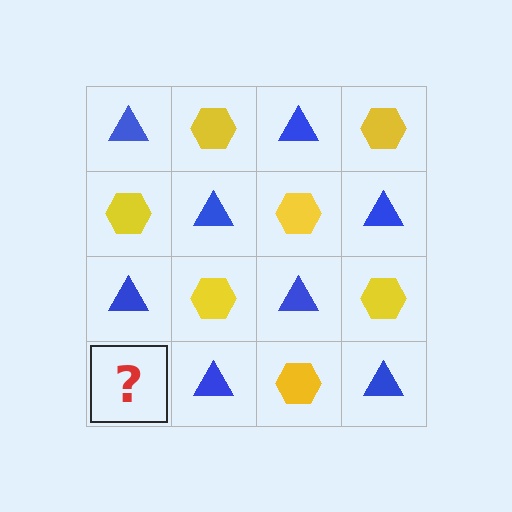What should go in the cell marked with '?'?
The missing cell should contain a yellow hexagon.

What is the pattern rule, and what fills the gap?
The rule is that it alternates blue triangle and yellow hexagon in a checkerboard pattern. The gap should be filled with a yellow hexagon.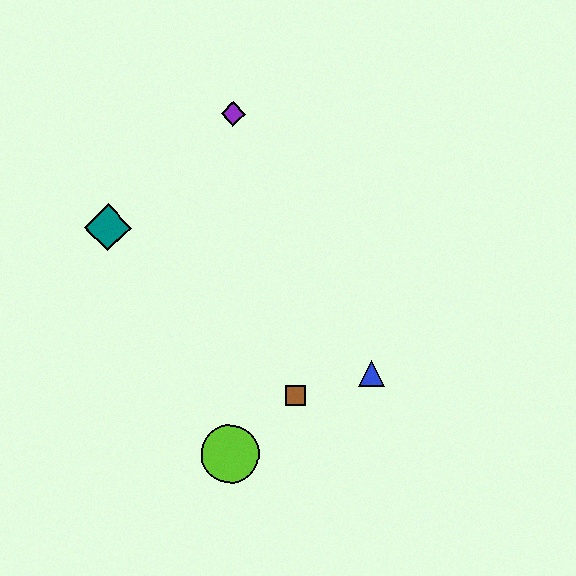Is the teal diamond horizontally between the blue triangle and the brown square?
No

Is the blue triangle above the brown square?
Yes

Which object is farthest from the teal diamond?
The blue triangle is farthest from the teal diamond.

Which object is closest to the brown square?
The blue triangle is closest to the brown square.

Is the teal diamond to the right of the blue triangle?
No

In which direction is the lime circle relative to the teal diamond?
The lime circle is below the teal diamond.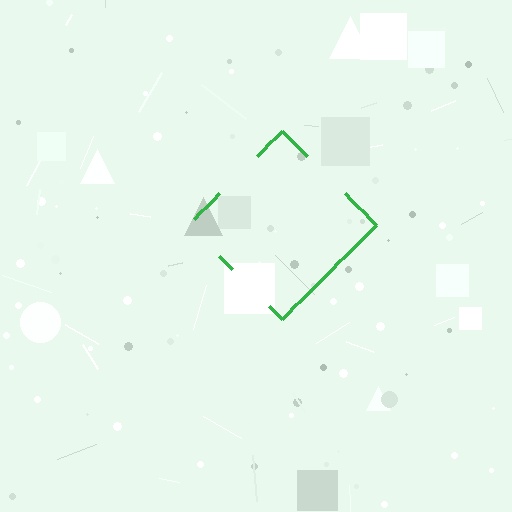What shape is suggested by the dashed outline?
The dashed outline suggests a diamond.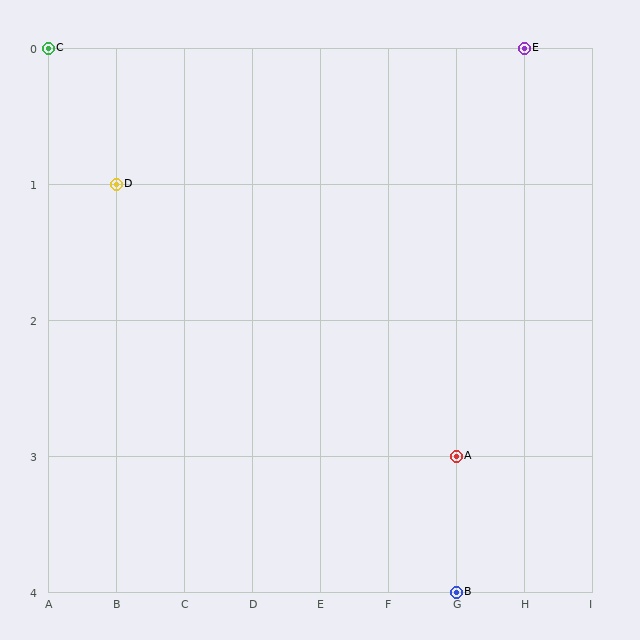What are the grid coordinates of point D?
Point D is at grid coordinates (B, 1).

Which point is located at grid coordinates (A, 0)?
Point C is at (A, 0).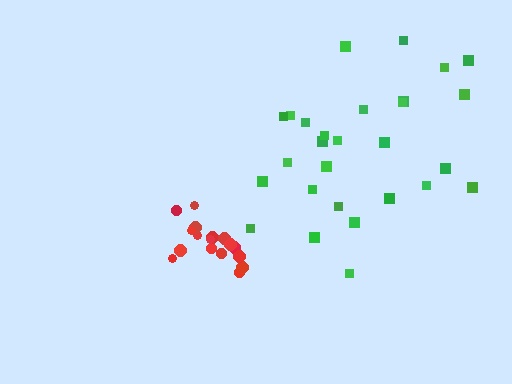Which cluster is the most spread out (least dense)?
Green.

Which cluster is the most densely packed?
Red.